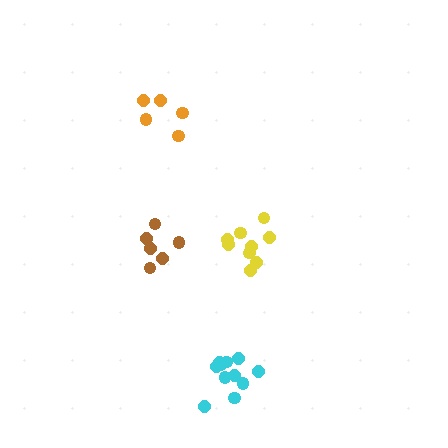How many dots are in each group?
Group 1: 11 dots, Group 2: 9 dots, Group 3: 5 dots, Group 4: 6 dots (31 total).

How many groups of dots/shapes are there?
There are 4 groups.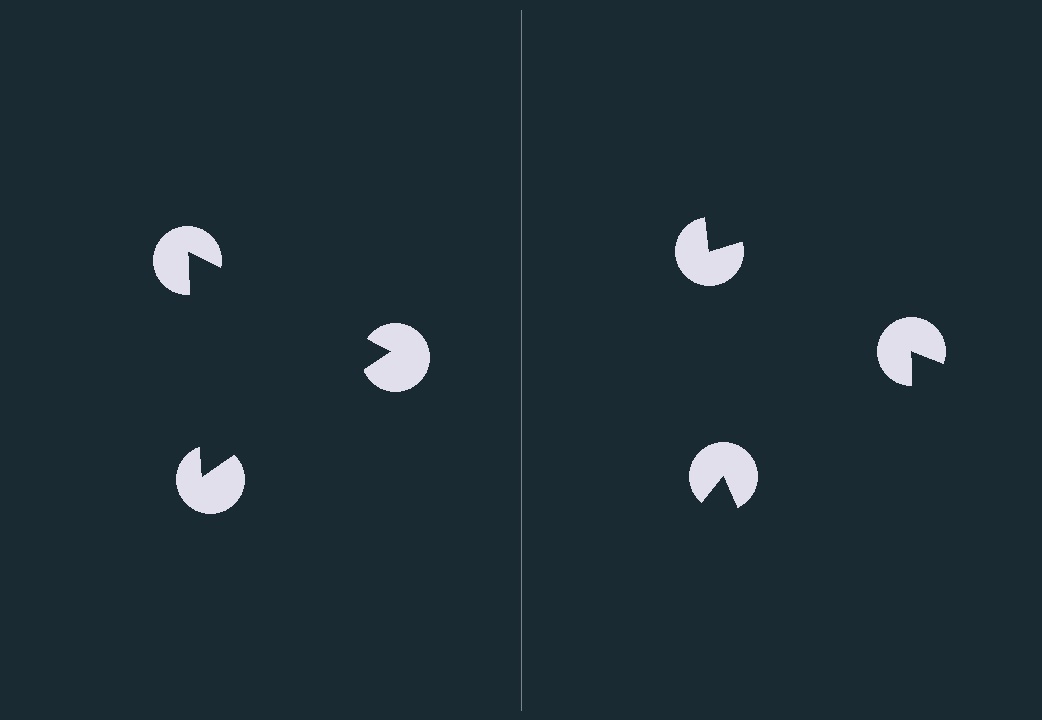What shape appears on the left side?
An illusory triangle.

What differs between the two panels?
The pac-man discs are positioned identically on both sides; only the wedge orientations differ. On the left they align to a triangle; on the right they are misaligned.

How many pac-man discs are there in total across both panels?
6 — 3 on each side.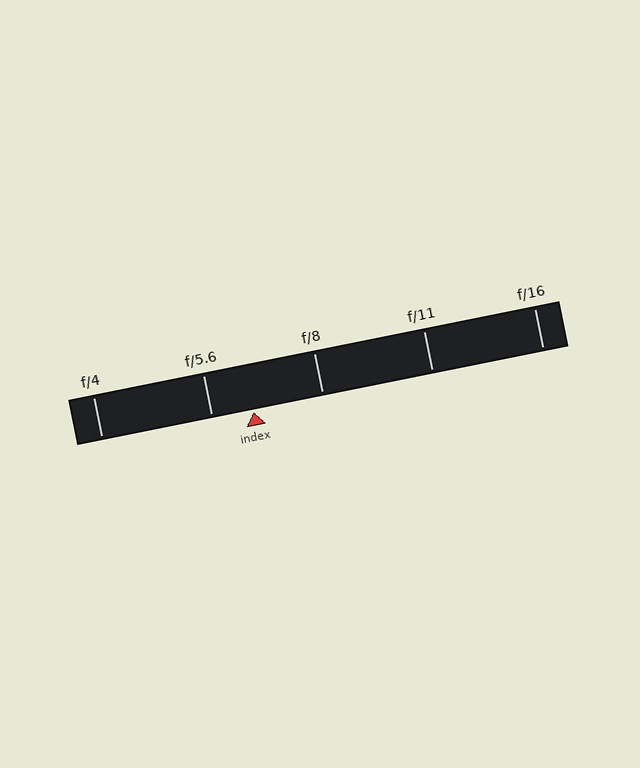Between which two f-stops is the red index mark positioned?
The index mark is between f/5.6 and f/8.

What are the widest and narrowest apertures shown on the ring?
The widest aperture shown is f/4 and the narrowest is f/16.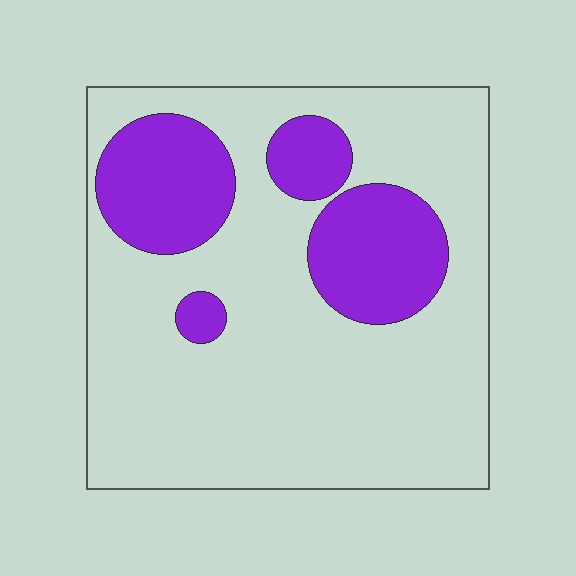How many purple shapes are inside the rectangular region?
4.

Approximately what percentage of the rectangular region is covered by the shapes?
Approximately 25%.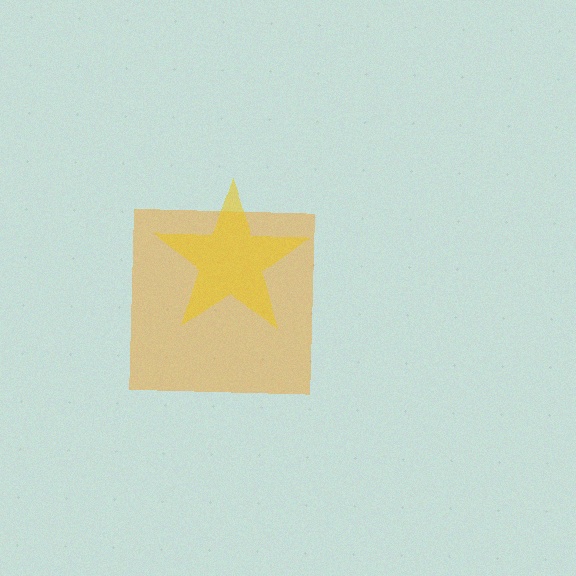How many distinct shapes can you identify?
There are 2 distinct shapes: an orange square, a yellow star.